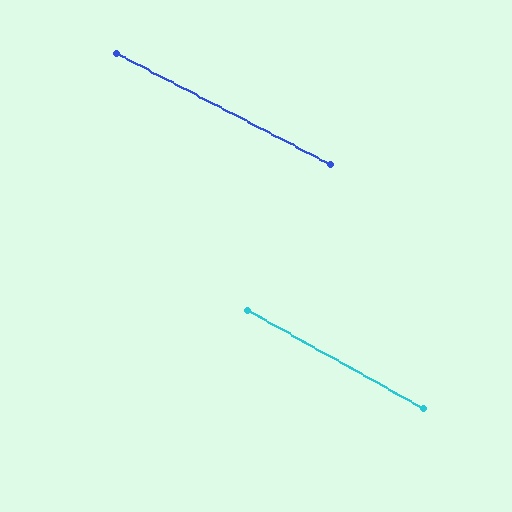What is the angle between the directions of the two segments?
Approximately 2 degrees.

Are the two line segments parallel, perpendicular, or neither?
Parallel — their directions differ by only 1.8°.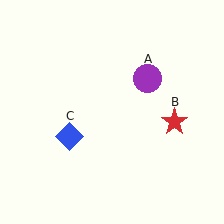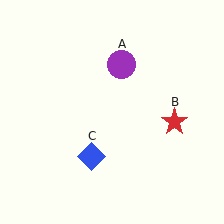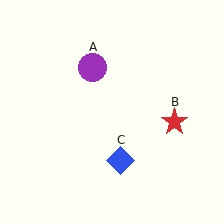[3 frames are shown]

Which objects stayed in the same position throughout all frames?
Red star (object B) remained stationary.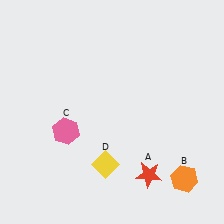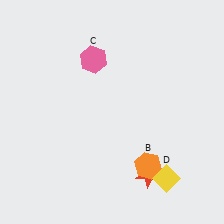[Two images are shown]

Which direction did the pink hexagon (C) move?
The pink hexagon (C) moved up.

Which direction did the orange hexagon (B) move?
The orange hexagon (B) moved left.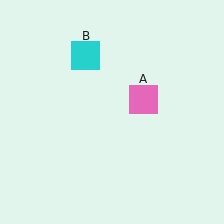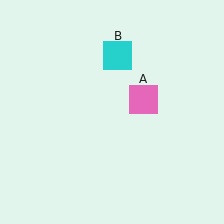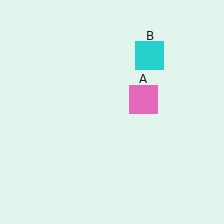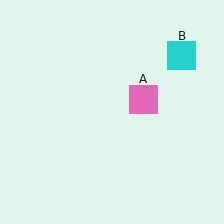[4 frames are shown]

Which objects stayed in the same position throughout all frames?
Pink square (object A) remained stationary.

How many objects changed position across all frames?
1 object changed position: cyan square (object B).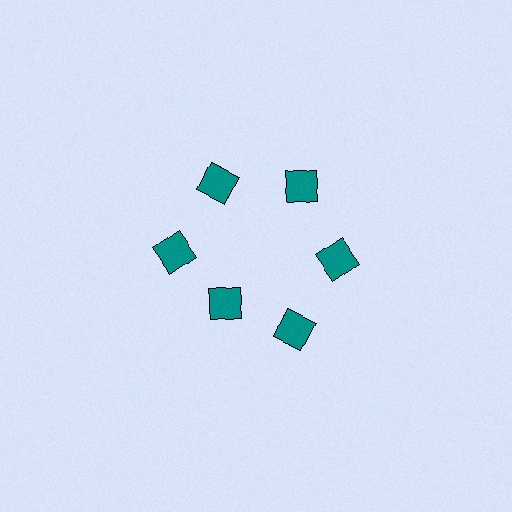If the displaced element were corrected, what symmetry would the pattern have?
It would have 6-fold rotational symmetry — the pattern would map onto itself every 60 degrees.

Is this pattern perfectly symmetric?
No. The 6 teal squares are arranged in a ring, but one element near the 7 o'clock position is pulled inward toward the center, breaking the 6-fold rotational symmetry.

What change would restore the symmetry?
The symmetry would be restored by moving it outward, back onto the ring so that all 6 squares sit at equal angles and equal distance from the center.